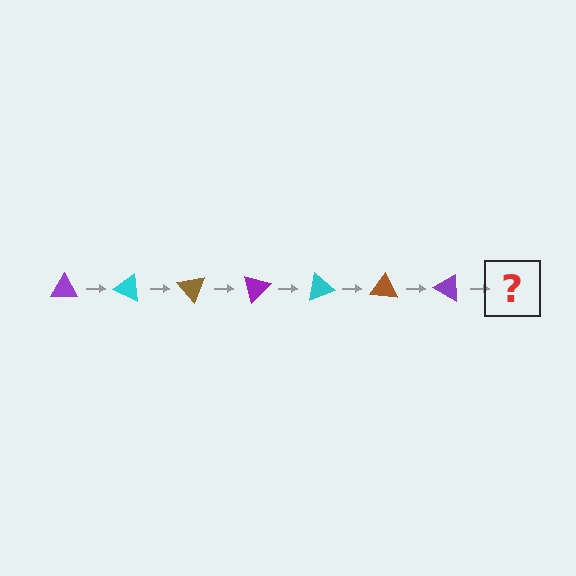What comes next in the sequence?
The next element should be a cyan triangle, rotated 175 degrees from the start.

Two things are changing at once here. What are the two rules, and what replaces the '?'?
The two rules are that it rotates 25 degrees each step and the color cycles through purple, cyan, and brown. The '?' should be a cyan triangle, rotated 175 degrees from the start.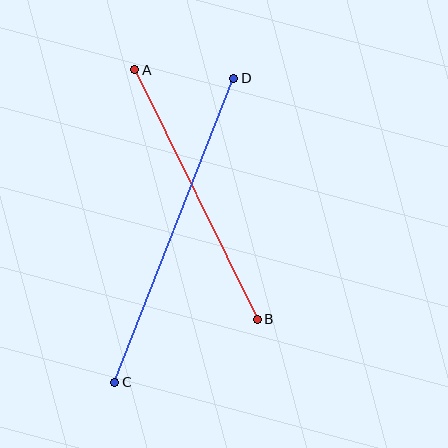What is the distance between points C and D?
The distance is approximately 327 pixels.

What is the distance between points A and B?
The distance is approximately 278 pixels.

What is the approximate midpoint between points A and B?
The midpoint is at approximately (196, 195) pixels.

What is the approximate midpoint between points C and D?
The midpoint is at approximately (174, 230) pixels.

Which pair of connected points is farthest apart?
Points C and D are farthest apart.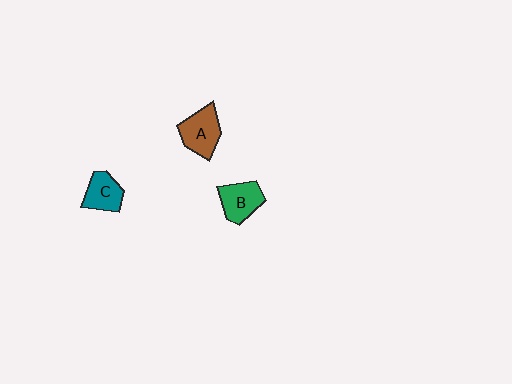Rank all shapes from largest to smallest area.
From largest to smallest: A (brown), B (green), C (teal).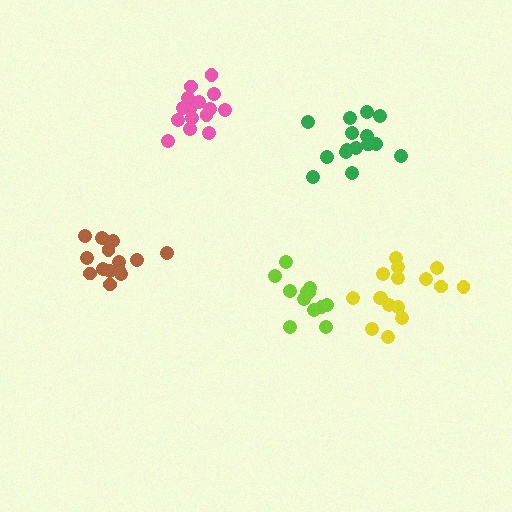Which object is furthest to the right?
The yellow cluster is rightmost.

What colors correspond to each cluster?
The clusters are colored: lime, brown, green, yellow, pink.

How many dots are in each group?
Group 1: 12 dots, Group 2: 16 dots, Group 3: 15 dots, Group 4: 16 dots, Group 5: 15 dots (74 total).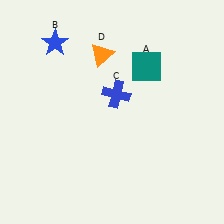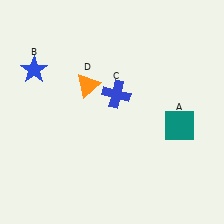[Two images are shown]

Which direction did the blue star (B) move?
The blue star (B) moved down.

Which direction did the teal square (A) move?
The teal square (A) moved down.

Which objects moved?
The objects that moved are: the teal square (A), the blue star (B), the orange triangle (D).